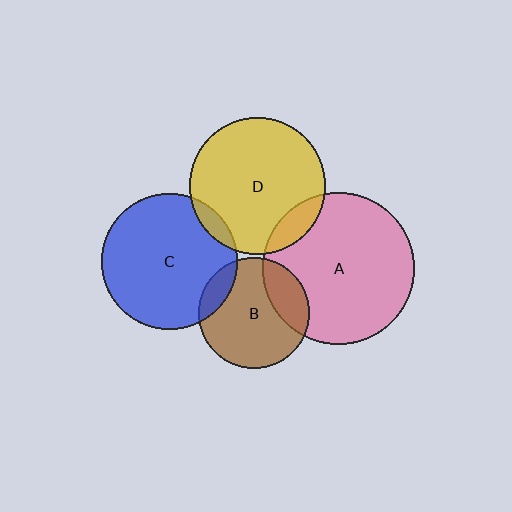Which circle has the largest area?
Circle A (pink).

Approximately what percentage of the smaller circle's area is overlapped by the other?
Approximately 5%.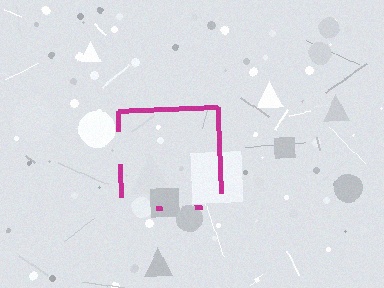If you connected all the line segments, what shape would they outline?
They would outline a square.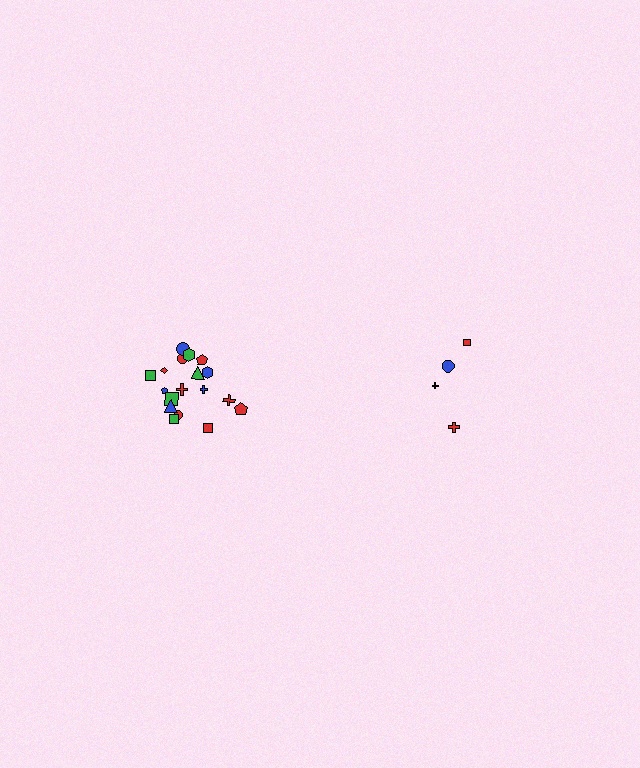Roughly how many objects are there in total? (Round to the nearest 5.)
Roughly 25 objects in total.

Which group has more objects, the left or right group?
The left group.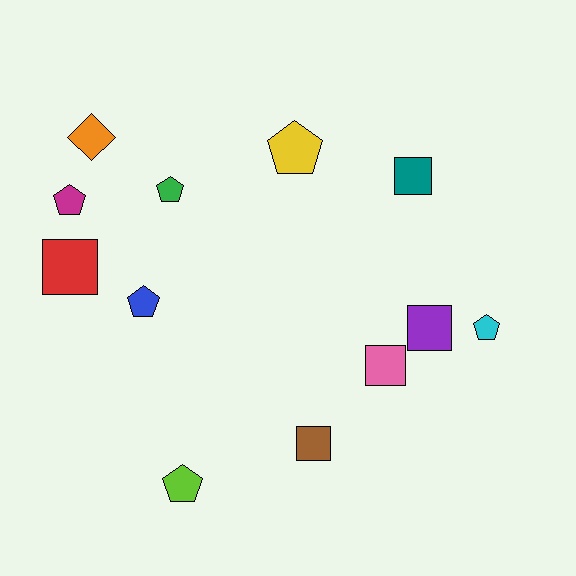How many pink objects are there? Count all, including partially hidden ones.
There is 1 pink object.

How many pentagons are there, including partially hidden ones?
There are 6 pentagons.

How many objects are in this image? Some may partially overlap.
There are 12 objects.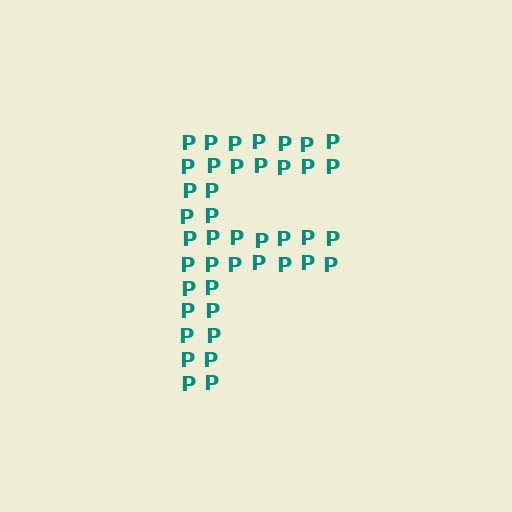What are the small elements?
The small elements are letter P's.